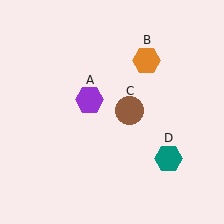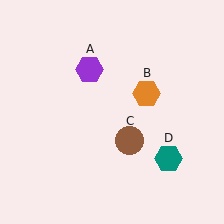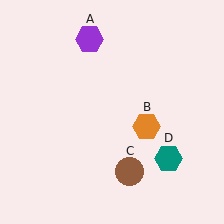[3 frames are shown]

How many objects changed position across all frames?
3 objects changed position: purple hexagon (object A), orange hexagon (object B), brown circle (object C).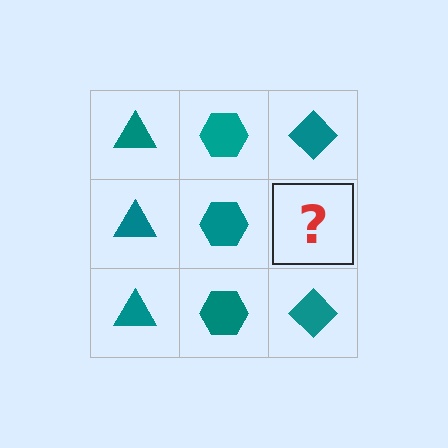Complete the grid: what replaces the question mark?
The question mark should be replaced with a teal diamond.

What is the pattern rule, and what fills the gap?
The rule is that each column has a consistent shape. The gap should be filled with a teal diamond.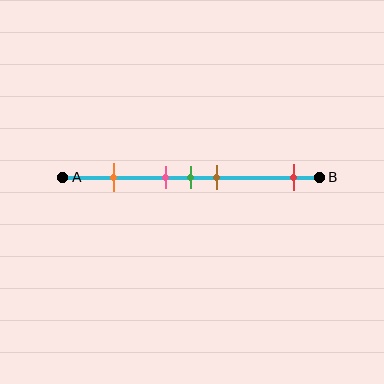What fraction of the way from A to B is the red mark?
The red mark is approximately 90% (0.9) of the way from A to B.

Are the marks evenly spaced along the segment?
No, the marks are not evenly spaced.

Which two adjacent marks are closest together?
The pink and green marks are the closest adjacent pair.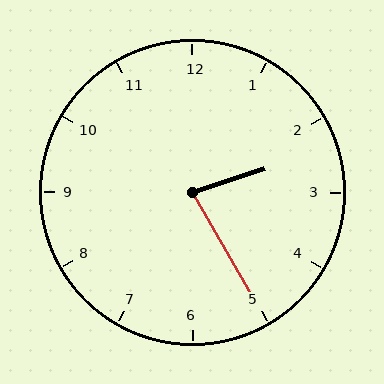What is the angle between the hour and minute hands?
Approximately 78 degrees.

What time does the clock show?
2:25.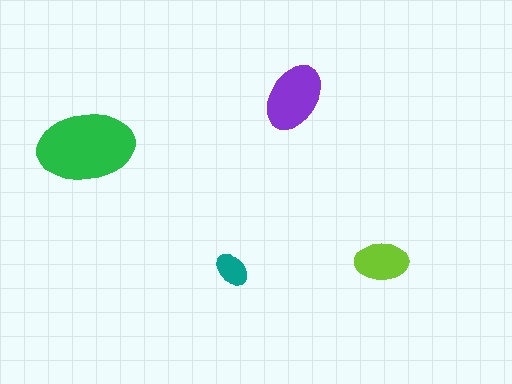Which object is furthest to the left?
The green ellipse is leftmost.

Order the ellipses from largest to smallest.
the green one, the purple one, the lime one, the teal one.